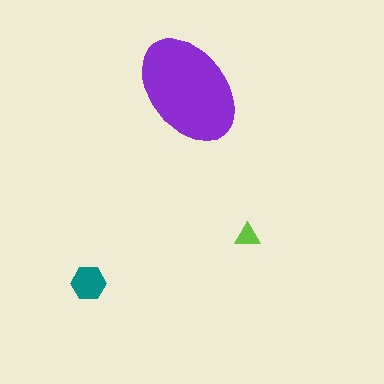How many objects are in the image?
There are 3 objects in the image.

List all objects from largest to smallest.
The purple ellipse, the teal hexagon, the lime triangle.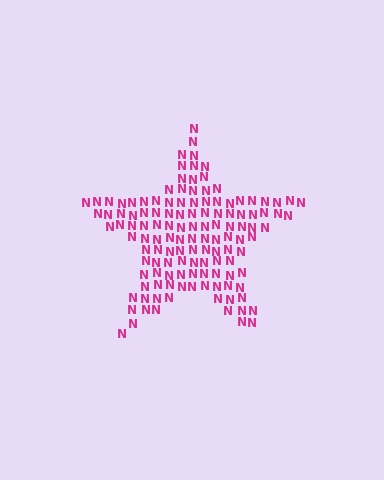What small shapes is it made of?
It is made of small letter N's.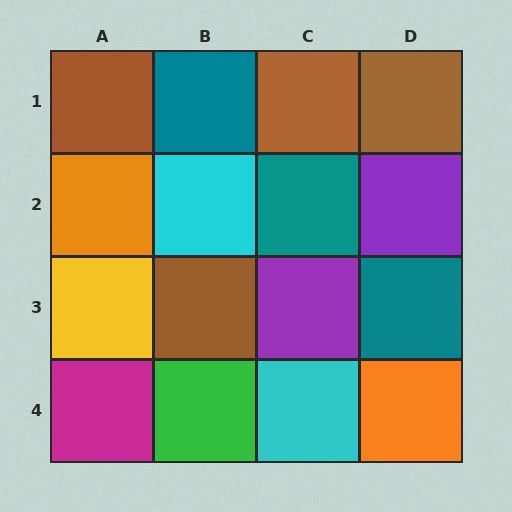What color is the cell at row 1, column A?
Brown.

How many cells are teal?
3 cells are teal.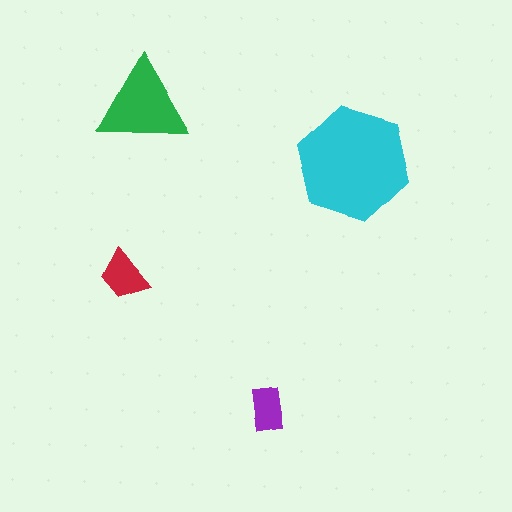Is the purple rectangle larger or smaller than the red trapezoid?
Smaller.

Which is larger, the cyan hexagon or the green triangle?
The cyan hexagon.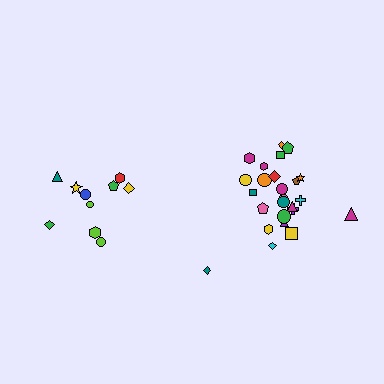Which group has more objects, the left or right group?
The right group.